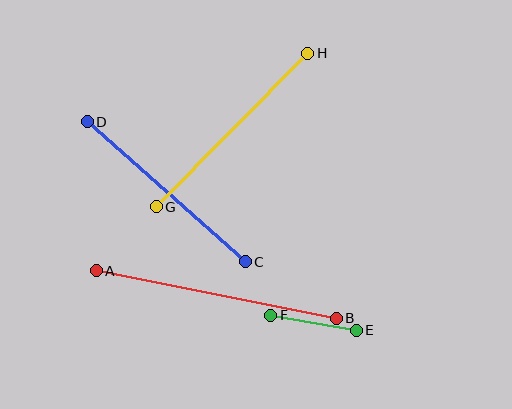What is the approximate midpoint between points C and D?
The midpoint is at approximately (166, 192) pixels.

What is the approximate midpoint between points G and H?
The midpoint is at approximately (232, 130) pixels.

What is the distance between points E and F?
The distance is approximately 87 pixels.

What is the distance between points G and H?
The distance is approximately 216 pixels.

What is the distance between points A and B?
The distance is approximately 245 pixels.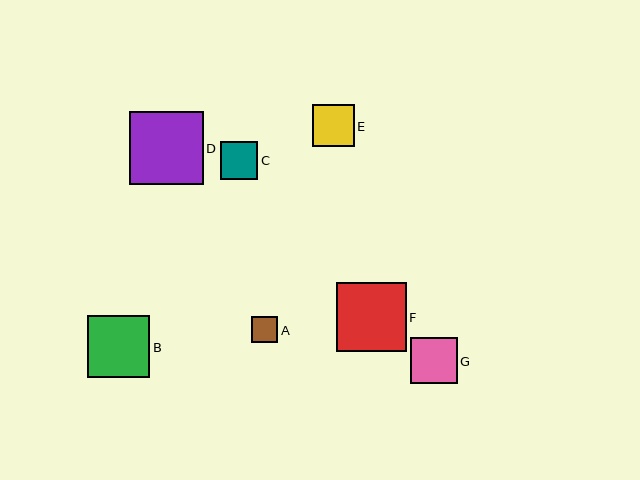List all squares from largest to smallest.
From largest to smallest: D, F, B, G, E, C, A.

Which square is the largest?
Square D is the largest with a size of approximately 73 pixels.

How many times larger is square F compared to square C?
Square F is approximately 1.9 times the size of square C.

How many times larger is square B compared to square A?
Square B is approximately 2.4 times the size of square A.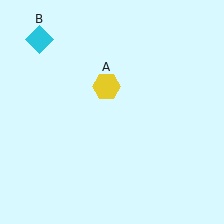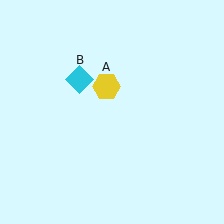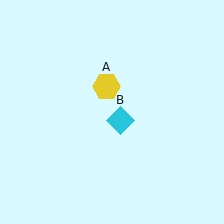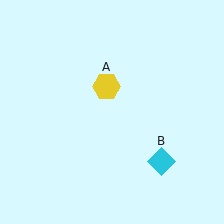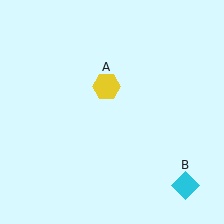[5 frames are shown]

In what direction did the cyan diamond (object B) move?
The cyan diamond (object B) moved down and to the right.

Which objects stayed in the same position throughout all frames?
Yellow hexagon (object A) remained stationary.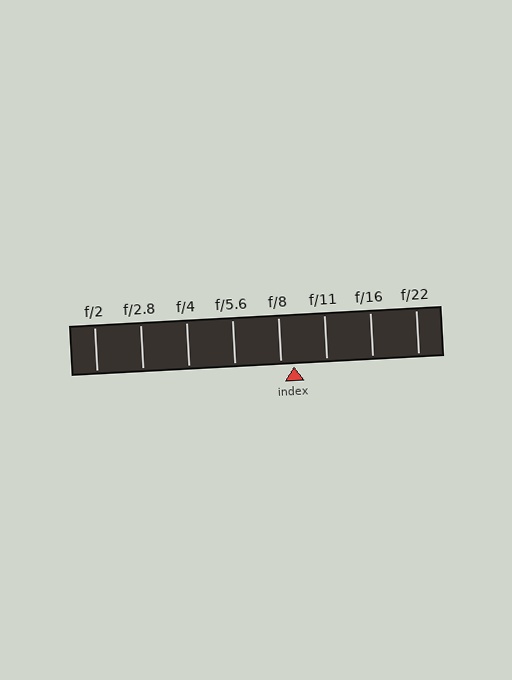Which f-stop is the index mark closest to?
The index mark is closest to f/8.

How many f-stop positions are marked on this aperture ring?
There are 8 f-stop positions marked.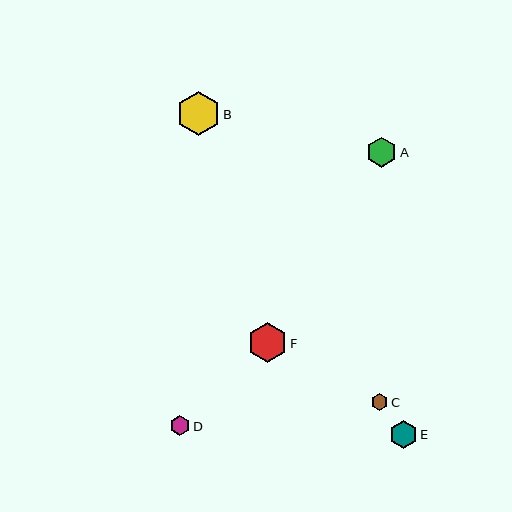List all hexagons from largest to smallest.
From largest to smallest: B, F, A, E, D, C.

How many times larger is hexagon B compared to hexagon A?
Hexagon B is approximately 1.4 times the size of hexagon A.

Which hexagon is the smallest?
Hexagon C is the smallest with a size of approximately 17 pixels.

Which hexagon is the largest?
Hexagon B is the largest with a size of approximately 43 pixels.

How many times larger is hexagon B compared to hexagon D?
Hexagon B is approximately 2.2 times the size of hexagon D.